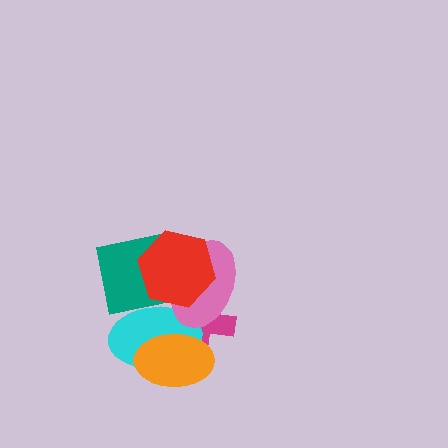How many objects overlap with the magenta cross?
4 objects overlap with the magenta cross.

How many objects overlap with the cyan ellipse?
5 objects overlap with the cyan ellipse.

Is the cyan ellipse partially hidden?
Yes, it is partially covered by another shape.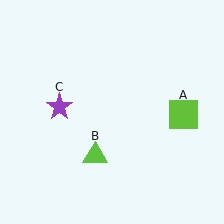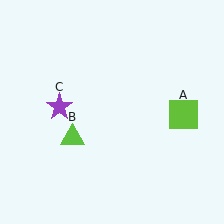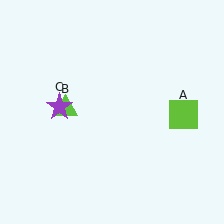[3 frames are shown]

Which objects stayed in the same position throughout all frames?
Lime square (object A) and purple star (object C) remained stationary.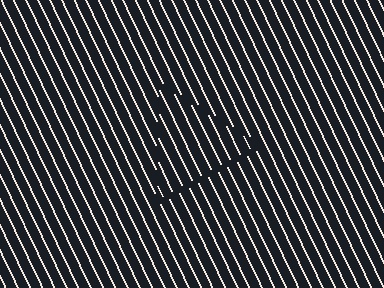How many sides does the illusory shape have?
3 sides — the line-ends trace a triangle.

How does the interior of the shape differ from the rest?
The interior of the shape contains the same grating, shifted by half a period — the contour is defined by the phase discontinuity where line-ends from the inner and outer gratings abut.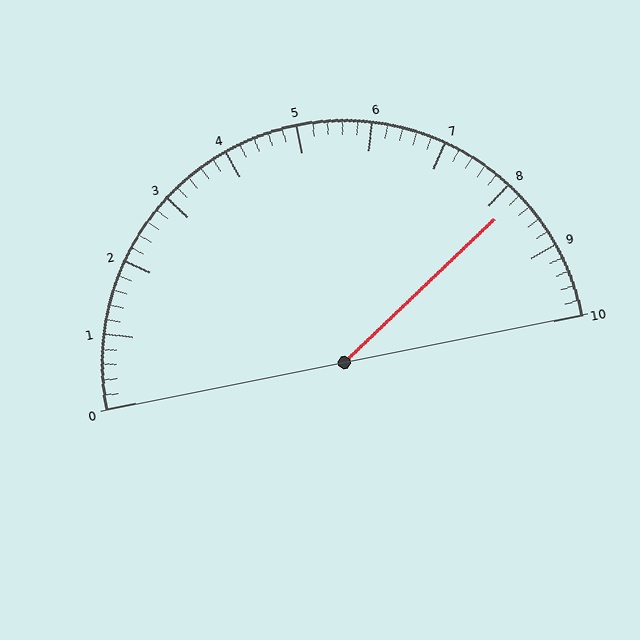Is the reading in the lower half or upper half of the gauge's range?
The reading is in the upper half of the range (0 to 10).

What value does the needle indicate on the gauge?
The needle indicates approximately 8.2.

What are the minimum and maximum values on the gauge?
The gauge ranges from 0 to 10.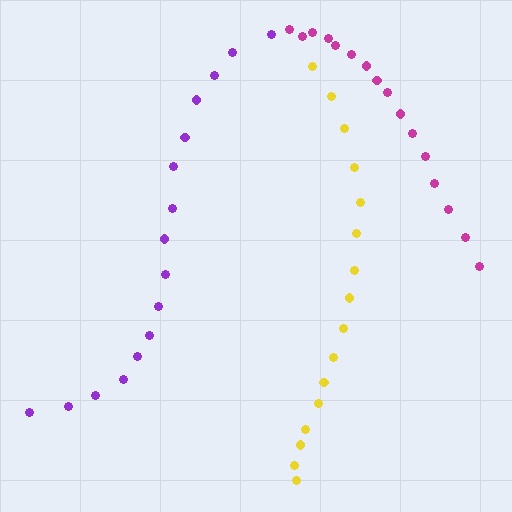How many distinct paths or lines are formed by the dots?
There are 3 distinct paths.